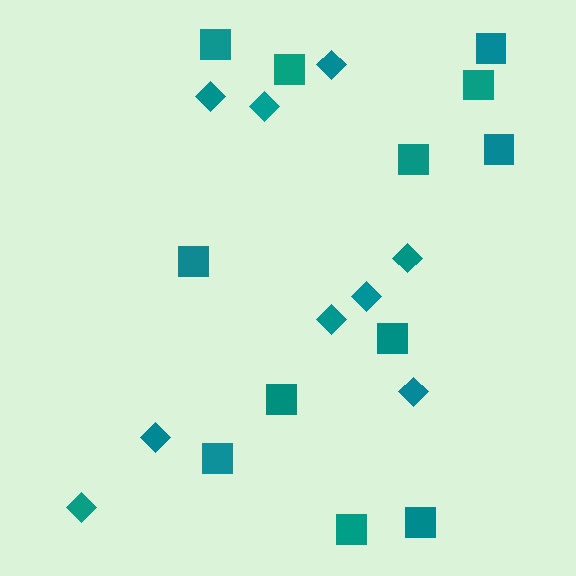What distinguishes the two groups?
There are 2 groups: one group of diamonds (9) and one group of squares (12).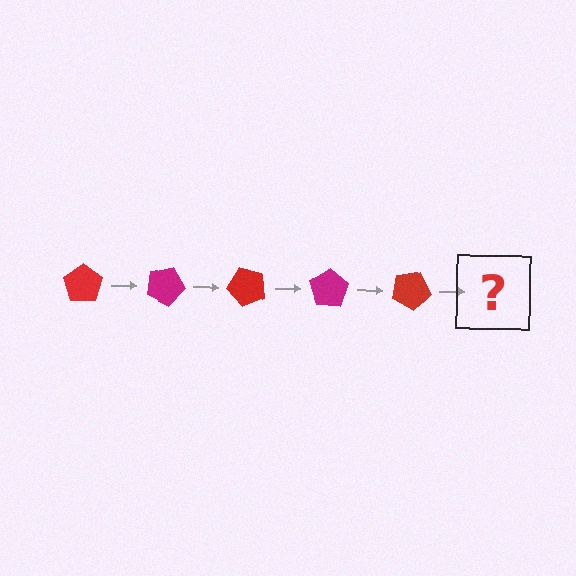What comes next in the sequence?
The next element should be a magenta pentagon, rotated 125 degrees from the start.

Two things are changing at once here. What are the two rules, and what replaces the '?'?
The two rules are that it rotates 25 degrees each step and the color cycles through red and magenta. The '?' should be a magenta pentagon, rotated 125 degrees from the start.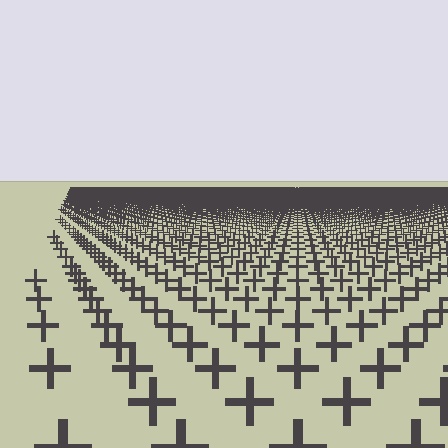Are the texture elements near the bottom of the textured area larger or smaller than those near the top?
Larger. Near the bottom, elements are closer to the viewer and appear at a bigger on-screen size.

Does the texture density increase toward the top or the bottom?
Density increases toward the top.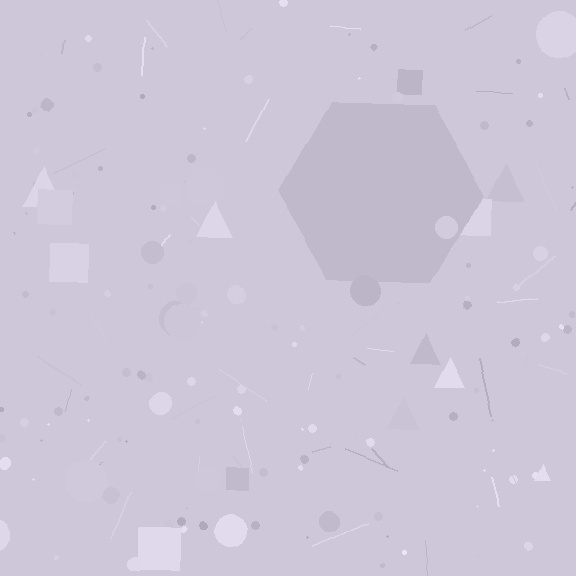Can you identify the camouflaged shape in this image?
The camouflaged shape is a hexagon.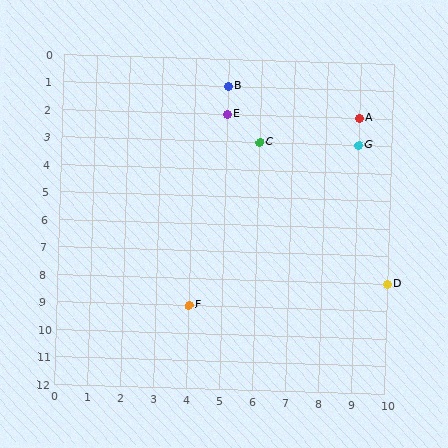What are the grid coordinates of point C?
Point C is at grid coordinates (6, 3).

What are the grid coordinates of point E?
Point E is at grid coordinates (5, 2).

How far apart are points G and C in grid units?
Points G and C are 3 columns apart.